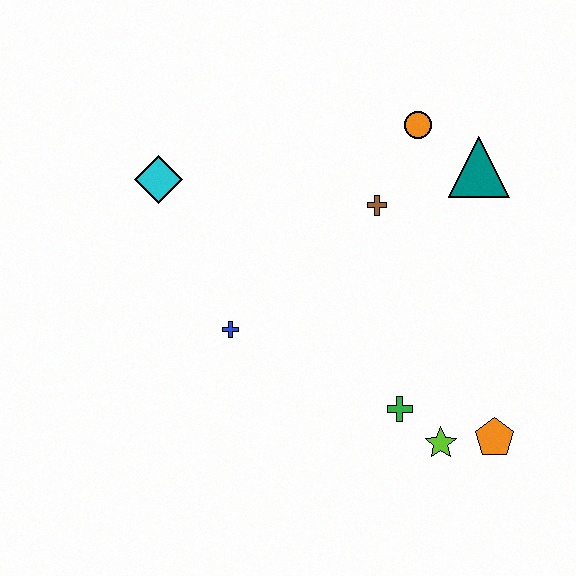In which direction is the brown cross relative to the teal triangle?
The brown cross is to the left of the teal triangle.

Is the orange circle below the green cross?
No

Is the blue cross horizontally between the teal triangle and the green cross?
No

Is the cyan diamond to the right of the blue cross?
No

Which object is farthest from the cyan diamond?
The orange pentagon is farthest from the cyan diamond.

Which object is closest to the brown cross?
The orange circle is closest to the brown cross.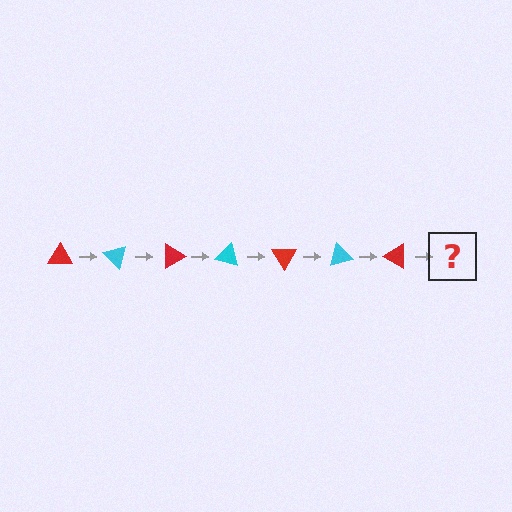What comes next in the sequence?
The next element should be a cyan triangle, rotated 315 degrees from the start.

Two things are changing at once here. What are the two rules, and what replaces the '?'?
The two rules are that it rotates 45 degrees each step and the color cycles through red and cyan. The '?' should be a cyan triangle, rotated 315 degrees from the start.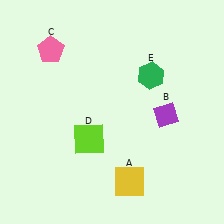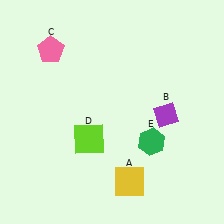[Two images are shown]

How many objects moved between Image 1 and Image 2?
1 object moved between the two images.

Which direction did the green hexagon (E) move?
The green hexagon (E) moved down.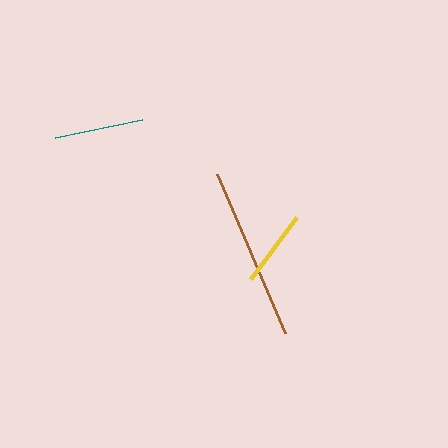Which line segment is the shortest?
The yellow line is the shortest at approximately 78 pixels.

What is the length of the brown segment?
The brown segment is approximately 173 pixels long.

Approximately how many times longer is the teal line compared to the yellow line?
The teal line is approximately 1.1 times the length of the yellow line.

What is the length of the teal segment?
The teal segment is approximately 89 pixels long.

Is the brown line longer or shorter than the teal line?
The brown line is longer than the teal line.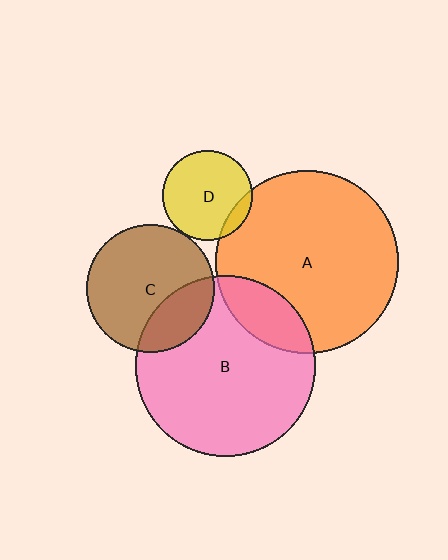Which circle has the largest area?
Circle A (orange).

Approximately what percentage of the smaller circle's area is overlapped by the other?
Approximately 10%.